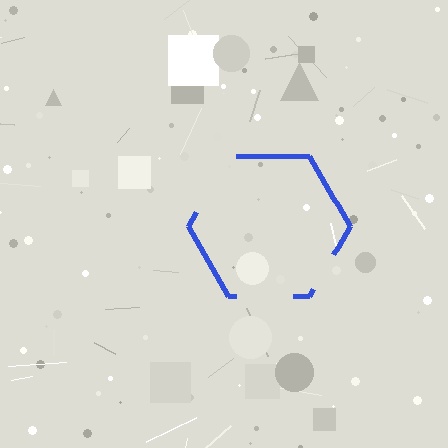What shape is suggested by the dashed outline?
The dashed outline suggests a hexagon.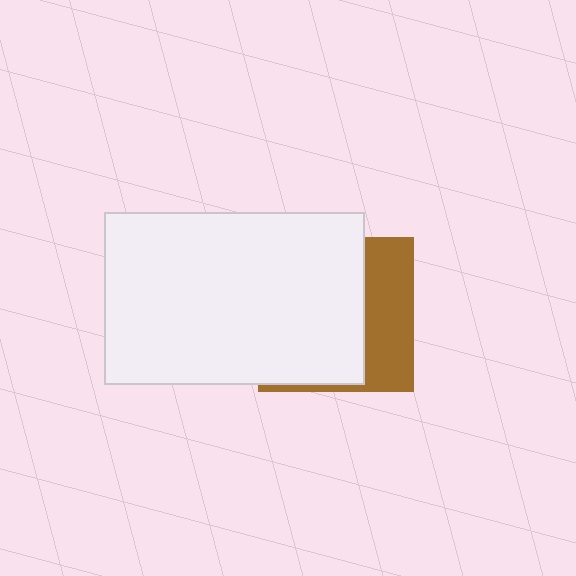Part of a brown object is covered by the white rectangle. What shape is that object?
It is a square.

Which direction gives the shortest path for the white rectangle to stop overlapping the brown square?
Moving left gives the shortest separation.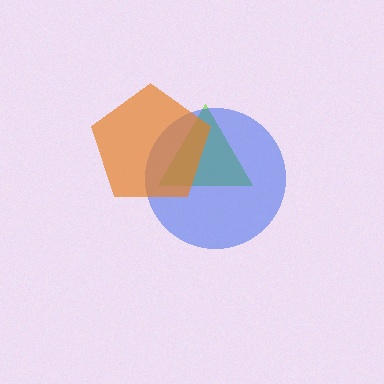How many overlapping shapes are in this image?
There are 3 overlapping shapes in the image.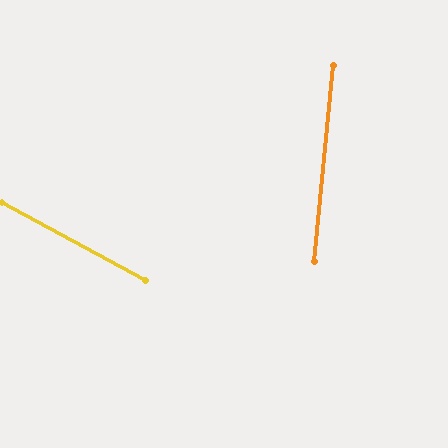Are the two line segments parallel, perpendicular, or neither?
Neither parallel nor perpendicular — they differ by about 67°.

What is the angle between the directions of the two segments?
Approximately 67 degrees.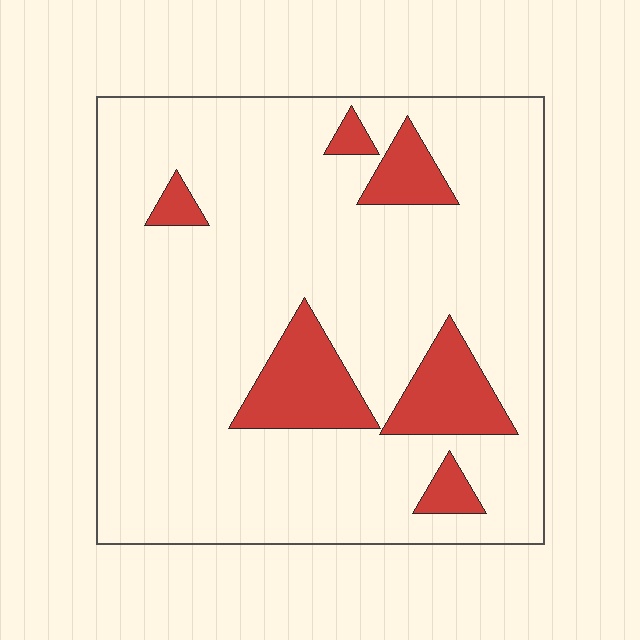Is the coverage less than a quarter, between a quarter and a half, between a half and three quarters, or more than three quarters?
Less than a quarter.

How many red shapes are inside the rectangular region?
6.